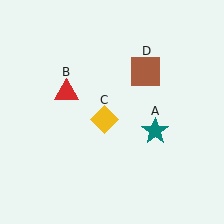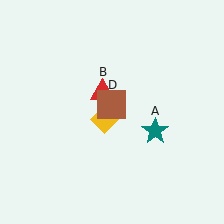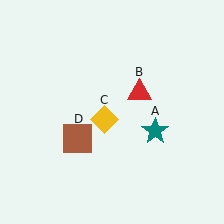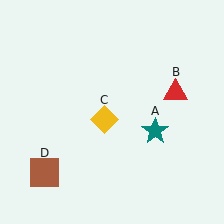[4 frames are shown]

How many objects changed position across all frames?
2 objects changed position: red triangle (object B), brown square (object D).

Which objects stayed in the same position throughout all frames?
Teal star (object A) and yellow diamond (object C) remained stationary.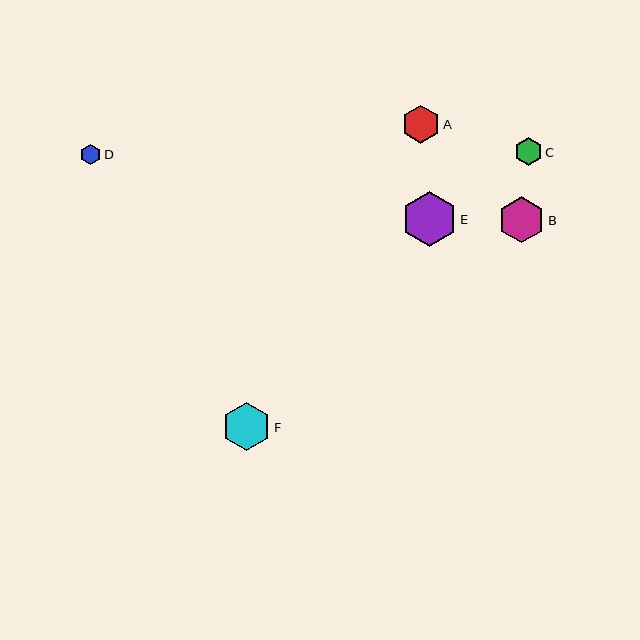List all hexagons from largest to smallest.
From largest to smallest: E, F, B, A, C, D.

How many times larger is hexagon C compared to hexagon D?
Hexagon C is approximately 1.4 times the size of hexagon D.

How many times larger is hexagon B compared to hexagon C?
Hexagon B is approximately 1.7 times the size of hexagon C.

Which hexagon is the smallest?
Hexagon D is the smallest with a size of approximately 20 pixels.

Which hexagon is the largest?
Hexagon E is the largest with a size of approximately 55 pixels.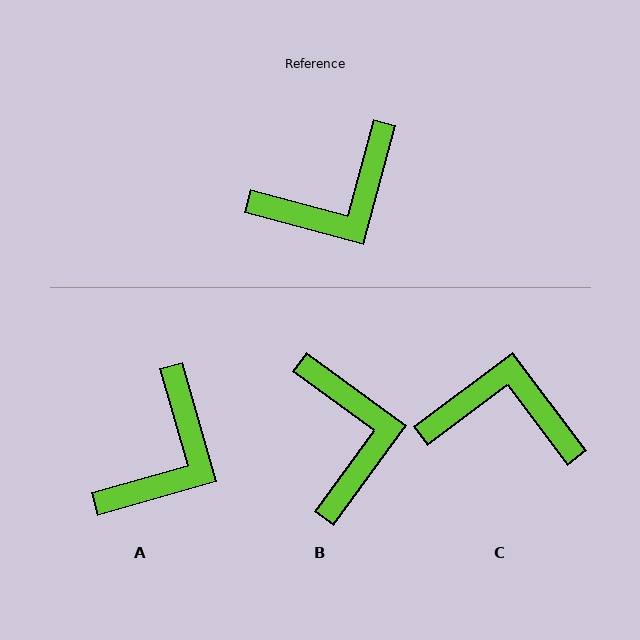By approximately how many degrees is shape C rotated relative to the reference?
Approximately 142 degrees counter-clockwise.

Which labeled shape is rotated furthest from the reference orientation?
C, about 142 degrees away.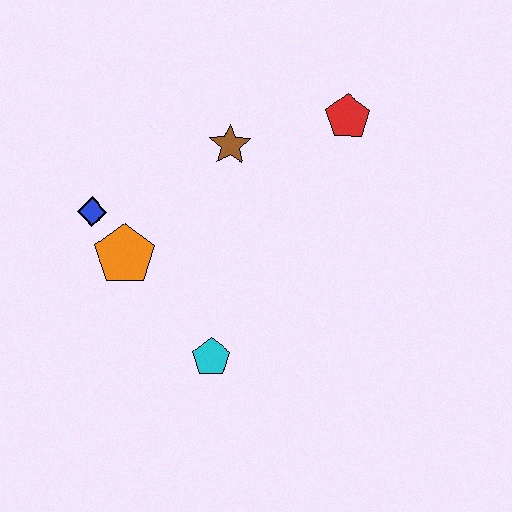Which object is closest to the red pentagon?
The brown star is closest to the red pentagon.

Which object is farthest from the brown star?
The cyan pentagon is farthest from the brown star.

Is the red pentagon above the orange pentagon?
Yes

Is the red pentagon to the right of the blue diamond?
Yes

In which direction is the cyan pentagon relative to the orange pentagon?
The cyan pentagon is below the orange pentagon.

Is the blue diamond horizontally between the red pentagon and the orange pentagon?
No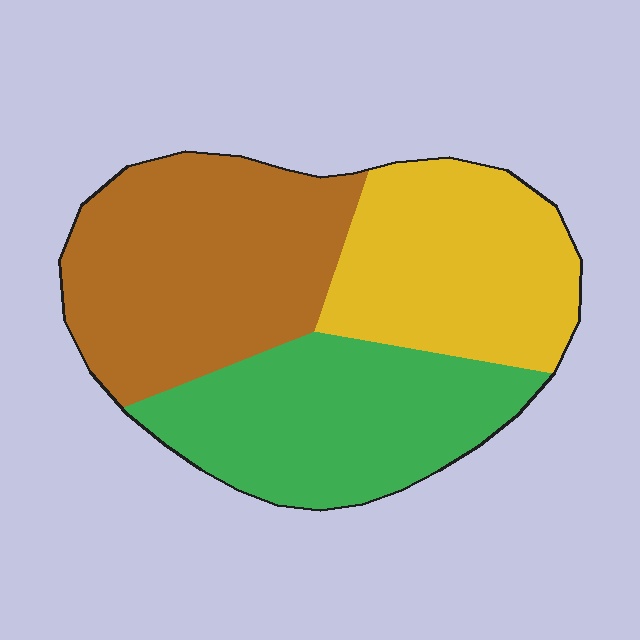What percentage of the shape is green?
Green takes up about one third (1/3) of the shape.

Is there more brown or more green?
Brown.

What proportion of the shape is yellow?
Yellow takes up between a sixth and a third of the shape.